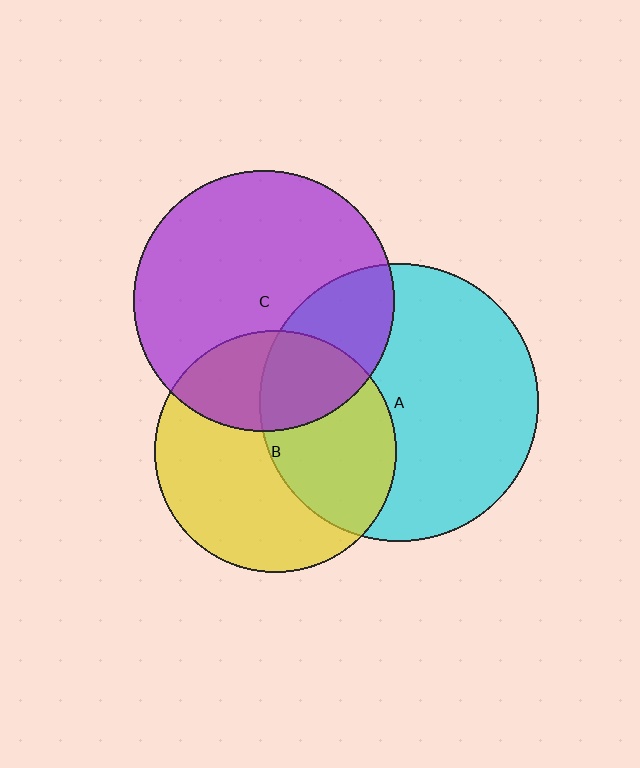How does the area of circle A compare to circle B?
Approximately 1.3 times.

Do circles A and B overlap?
Yes.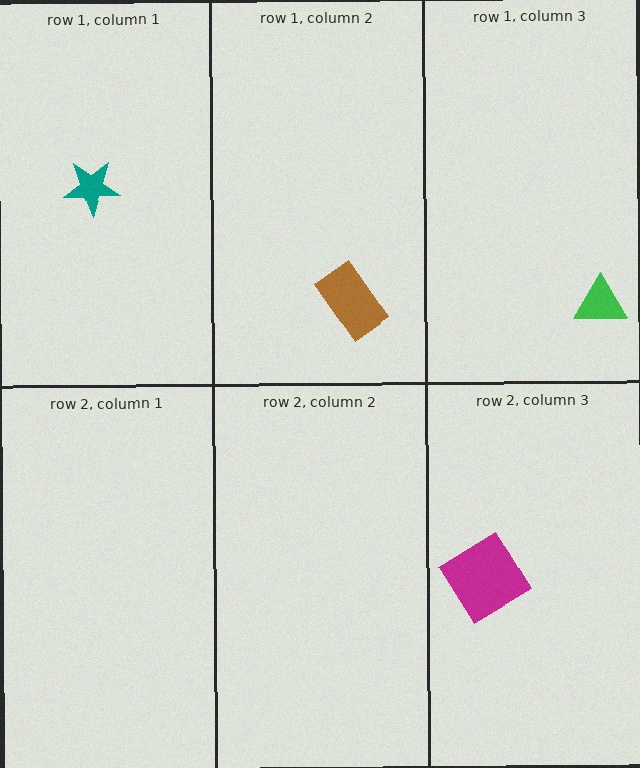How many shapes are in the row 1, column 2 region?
1.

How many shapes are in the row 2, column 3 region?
1.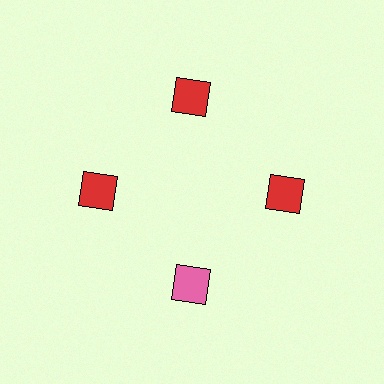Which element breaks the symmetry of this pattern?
The pink diamond at roughly the 6 o'clock position breaks the symmetry. All other shapes are red diamonds.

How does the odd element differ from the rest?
It has a different color: pink instead of red.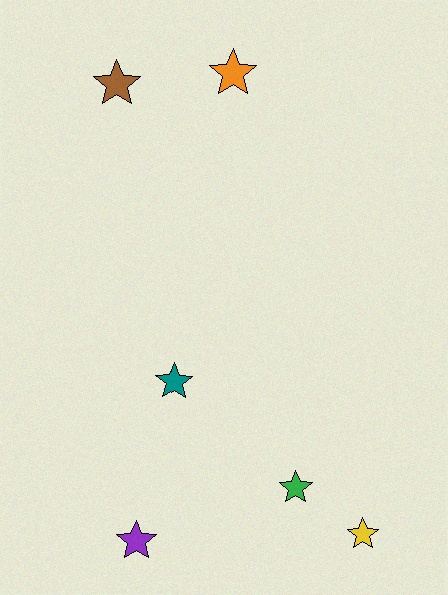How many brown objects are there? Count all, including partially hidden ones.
There is 1 brown object.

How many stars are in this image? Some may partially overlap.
There are 6 stars.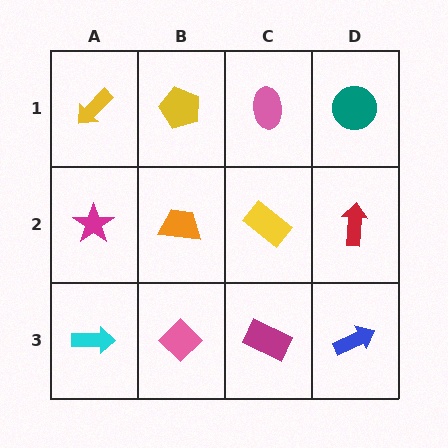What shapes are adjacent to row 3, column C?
A yellow rectangle (row 2, column C), a pink diamond (row 3, column B), a blue arrow (row 3, column D).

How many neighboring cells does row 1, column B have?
3.